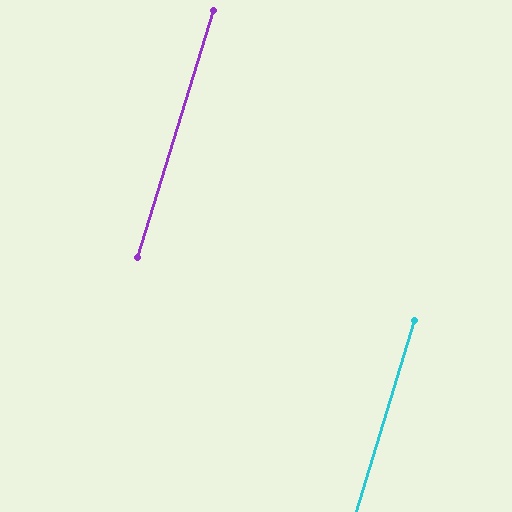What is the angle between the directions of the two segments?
Approximately 0 degrees.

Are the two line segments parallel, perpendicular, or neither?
Parallel — their directions differ by only 0.3°.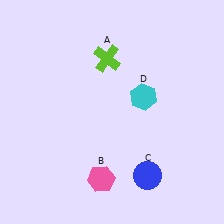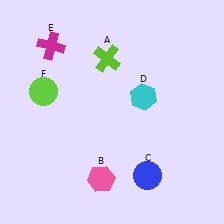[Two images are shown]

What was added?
A magenta cross (E), a lime circle (F) were added in Image 2.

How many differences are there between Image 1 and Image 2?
There are 2 differences between the two images.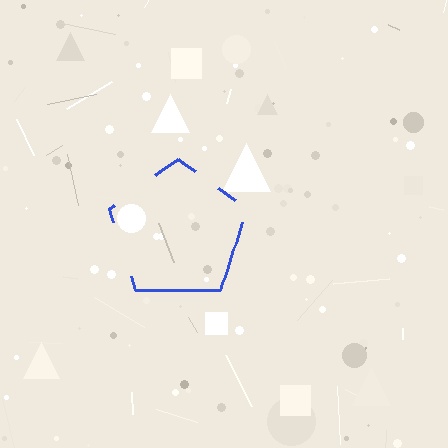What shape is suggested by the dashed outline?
The dashed outline suggests a pentagon.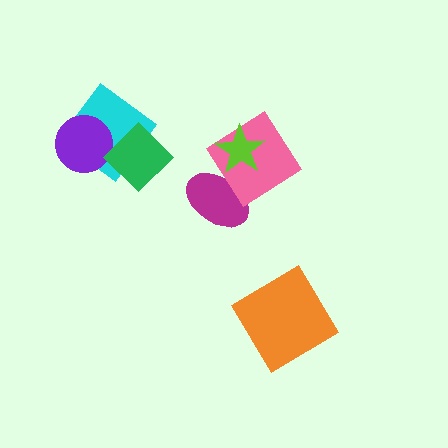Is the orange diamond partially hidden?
No, no other shape covers it.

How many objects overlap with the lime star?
2 objects overlap with the lime star.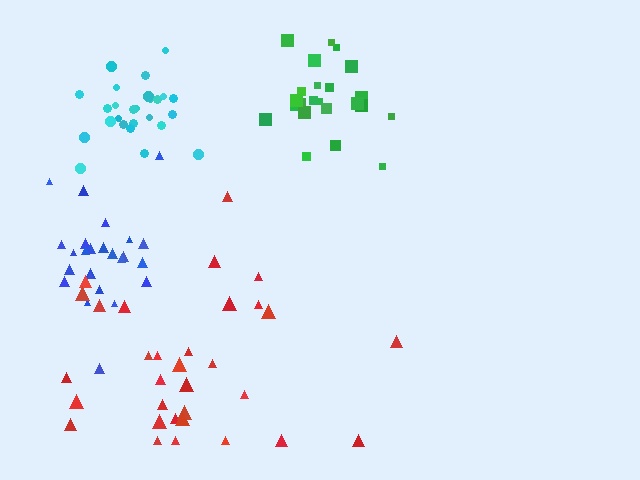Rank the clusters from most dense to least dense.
cyan, green, blue, red.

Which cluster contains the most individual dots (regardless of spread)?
Red (32).